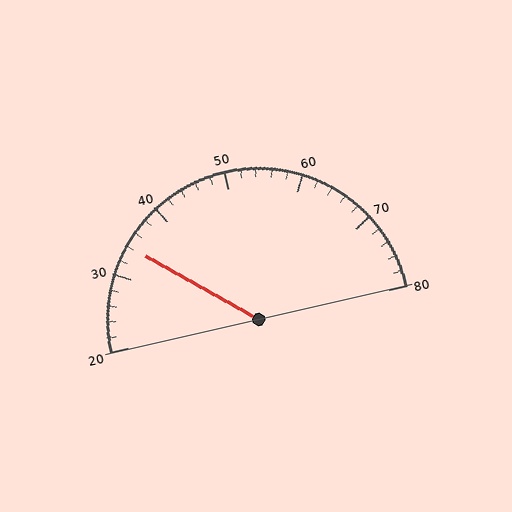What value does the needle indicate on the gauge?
The needle indicates approximately 34.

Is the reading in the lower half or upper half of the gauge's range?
The reading is in the lower half of the range (20 to 80).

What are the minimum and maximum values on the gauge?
The gauge ranges from 20 to 80.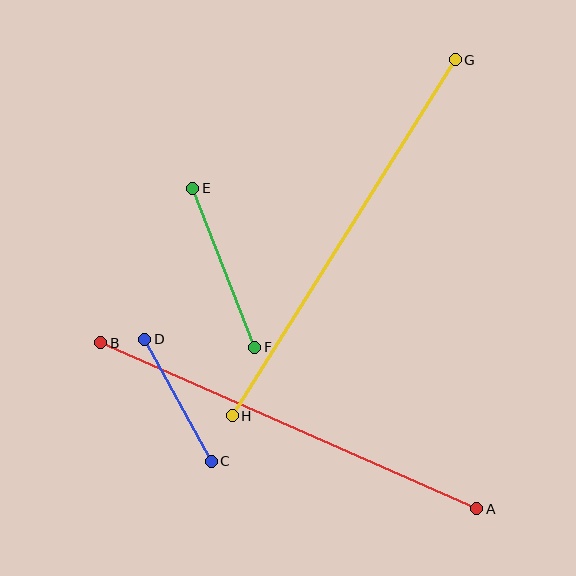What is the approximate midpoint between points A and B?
The midpoint is at approximately (289, 426) pixels.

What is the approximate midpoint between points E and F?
The midpoint is at approximately (224, 268) pixels.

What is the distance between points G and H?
The distance is approximately 420 pixels.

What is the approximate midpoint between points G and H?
The midpoint is at approximately (344, 238) pixels.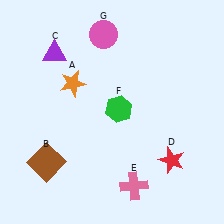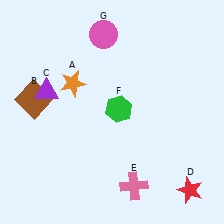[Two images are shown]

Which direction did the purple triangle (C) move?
The purple triangle (C) moved down.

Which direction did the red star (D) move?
The red star (D) moved down.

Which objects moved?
The objects that moved are: the brown square (B), the purple triangle (C), the red star (D).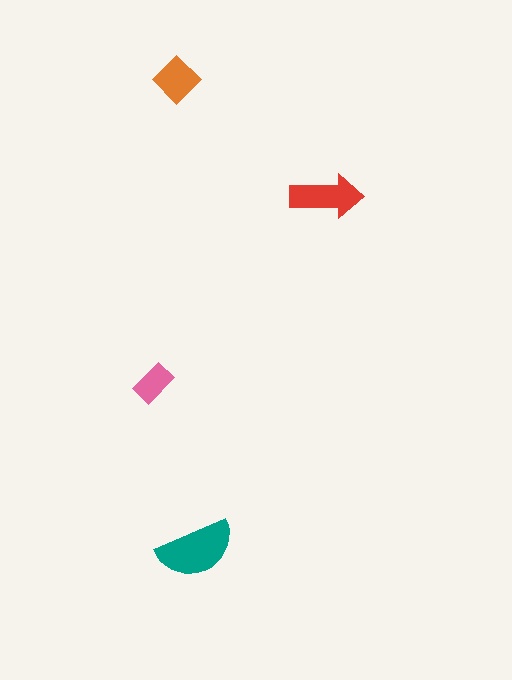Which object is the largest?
The teal semicircle.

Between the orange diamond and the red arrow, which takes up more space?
The red arrow.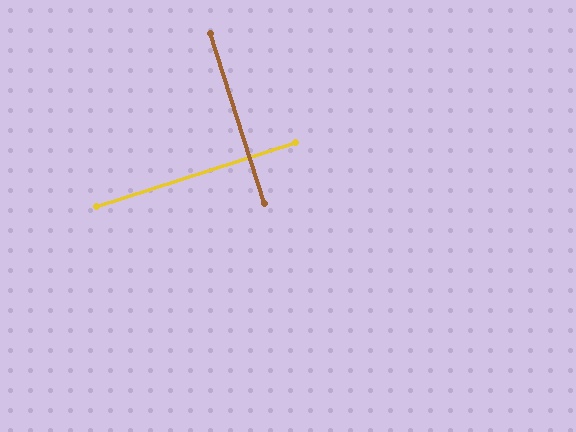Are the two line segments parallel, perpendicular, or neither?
Perpendicular — they meet at approximately 90°.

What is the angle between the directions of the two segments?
Approximately 90 degrees.